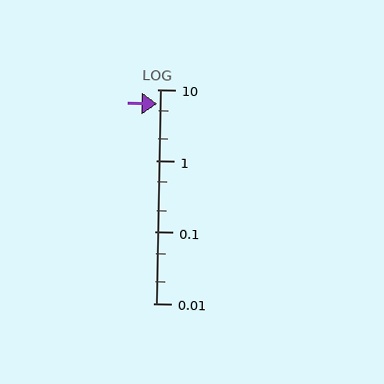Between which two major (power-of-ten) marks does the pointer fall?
The pointer is between 1 and 10.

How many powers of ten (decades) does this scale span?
The scale spans 3 decades, from 0.01 to 10.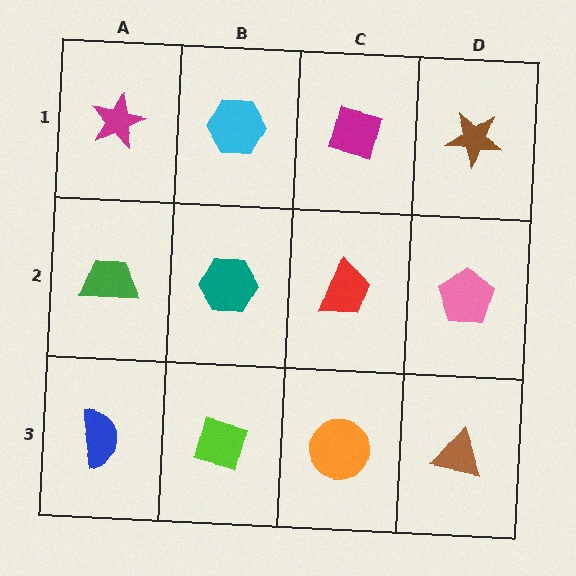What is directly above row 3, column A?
A green trapezoid.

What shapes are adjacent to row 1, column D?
A pink pentagon (row 2, column D), a magenta diamond (row 1, column C).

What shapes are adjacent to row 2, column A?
A magenta star (row 1, column A), a blue semicircle (row 3, column A), a teal hexagon (row 2, column B).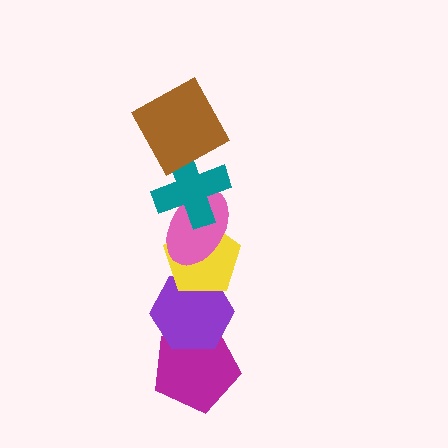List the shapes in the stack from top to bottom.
From top to bottom: the brown square, the teal cross, the pink ellipse, the yellow pentagon, the purple hexagon, the magenta pentagon.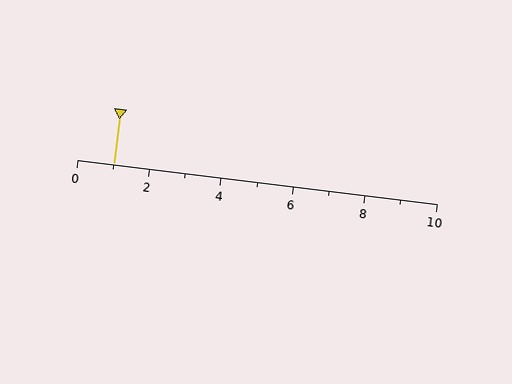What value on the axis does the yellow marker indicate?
The marker indicates approximately 1.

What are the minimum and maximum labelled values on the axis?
The axis runs from 0 to 10.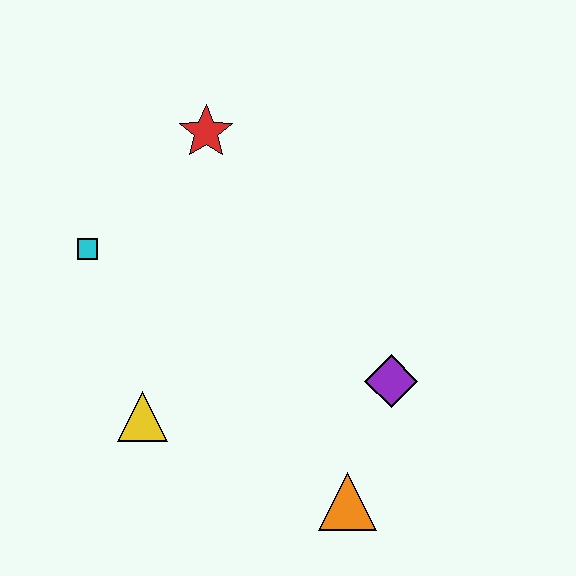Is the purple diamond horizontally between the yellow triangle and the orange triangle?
No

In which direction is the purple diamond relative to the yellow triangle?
The purple diamond is to the right of the yellow triangle.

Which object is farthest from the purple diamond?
The cyan square is farthest from the purple diamond.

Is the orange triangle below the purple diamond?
Yes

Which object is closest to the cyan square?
The red star is closest to the cyan square.